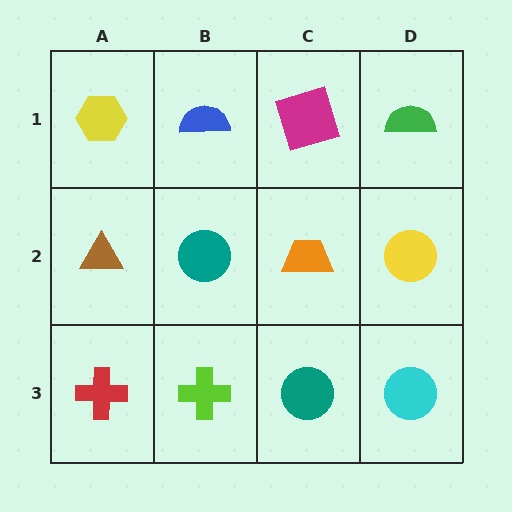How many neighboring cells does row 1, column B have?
3.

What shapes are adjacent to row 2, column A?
A yellow hexagon (row 1, column A), a red cross (row 3, column A), a teal circle (row 2, column B).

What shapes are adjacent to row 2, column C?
A magenta square (row 1, column C), a teal circle (row 3, column C), a teal circle (row 2, column B), a yellow circle (row 2, column D).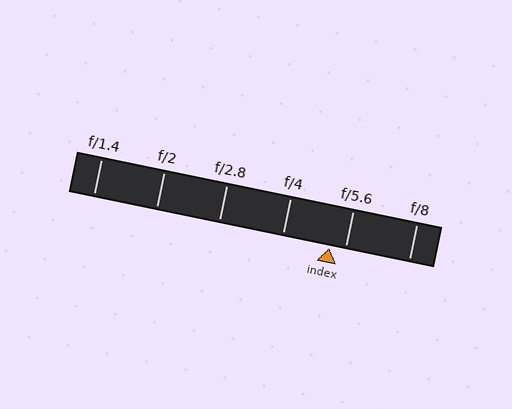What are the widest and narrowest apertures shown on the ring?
The widest aperture shown is f/1.4 and the narrowest is f/8.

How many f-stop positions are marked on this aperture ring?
There are 6 f-stop positions marked.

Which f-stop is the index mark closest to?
The index mark is closest to f/5.6.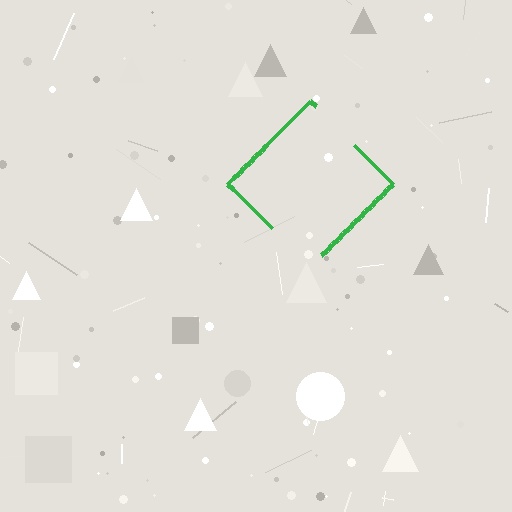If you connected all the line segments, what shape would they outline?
They would outline a diamond.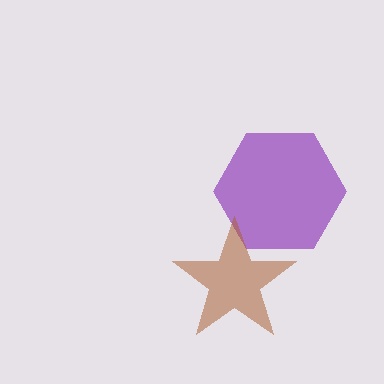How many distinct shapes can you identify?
There are 2 distinct shapes: a purple hexagon, a brown star.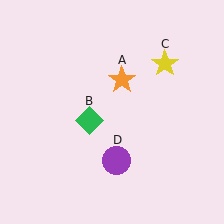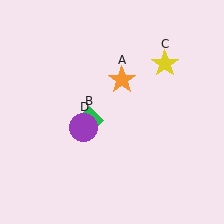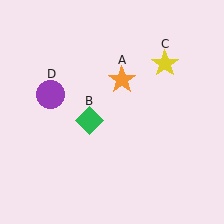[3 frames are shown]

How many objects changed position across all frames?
1 object changed position: purple circle (object D).